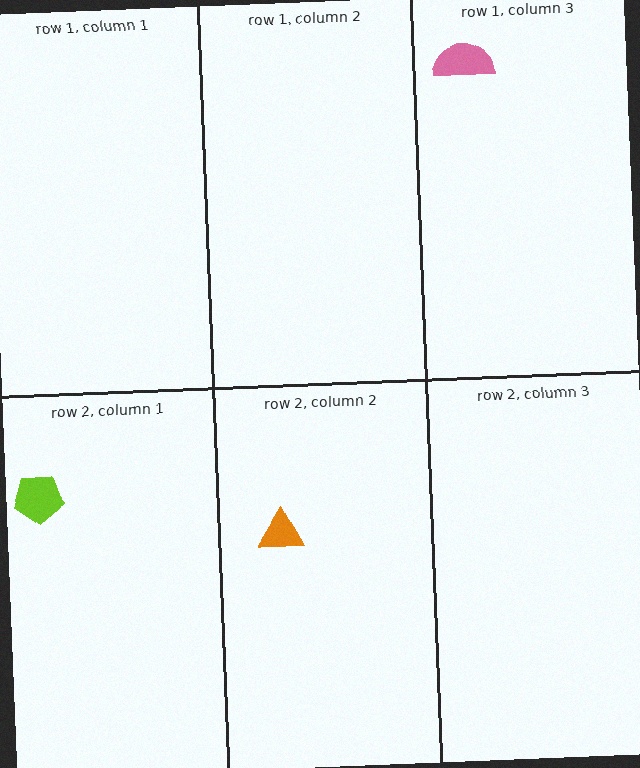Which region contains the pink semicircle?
The row 1, column 3 region.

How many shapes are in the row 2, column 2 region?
1.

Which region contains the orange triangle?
The row 2, column 2 region.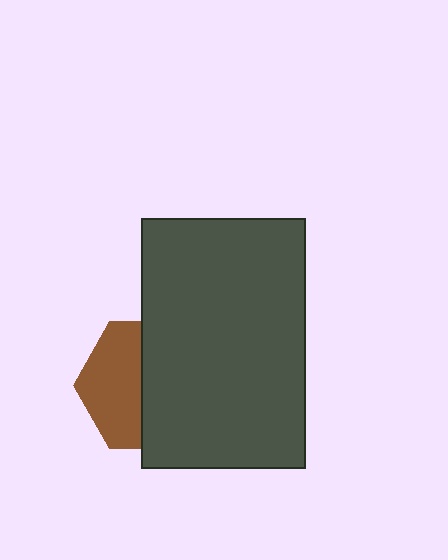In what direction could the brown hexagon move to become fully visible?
The brown hexagon could move left. That would shift it out from behind the dark gray rectangle entirely.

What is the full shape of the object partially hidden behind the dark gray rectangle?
The partially hidden object is a brown hexagon.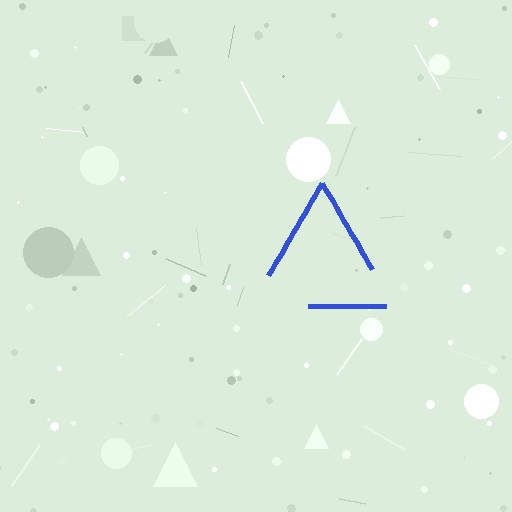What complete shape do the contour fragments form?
The contour fragments form a triangle.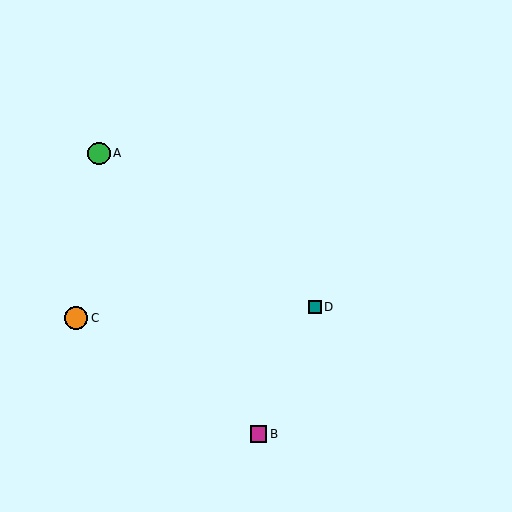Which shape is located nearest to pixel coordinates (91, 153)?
The green circle (labeled A) at (99, 153) is nearest to that location.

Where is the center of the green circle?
The center of the green circle is at (99, 153).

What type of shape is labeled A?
Shape A is a green circle.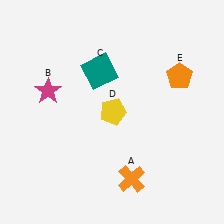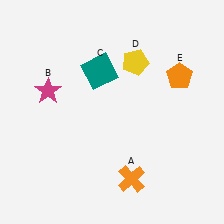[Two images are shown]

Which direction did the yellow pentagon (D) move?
The yellow pentagon (D) moved up.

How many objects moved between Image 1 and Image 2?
1 object moved between the two images.